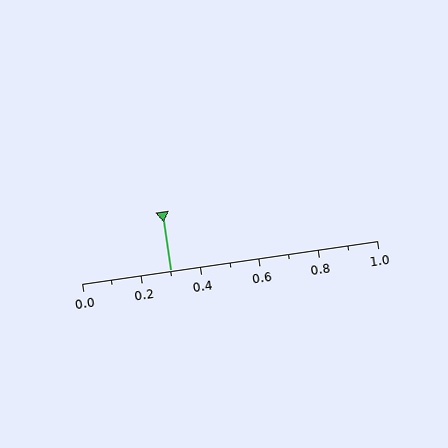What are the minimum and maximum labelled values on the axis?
The axis runs from 0.0 to 1.0.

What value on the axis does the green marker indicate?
The marker indicates approximately 0.3.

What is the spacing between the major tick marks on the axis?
The major ticks are spaced 0.2 apart.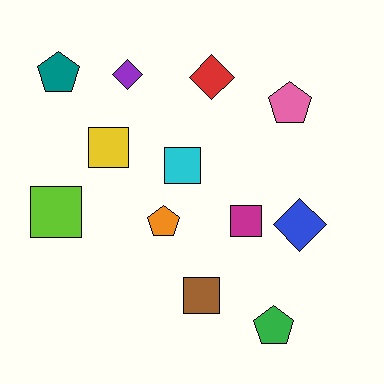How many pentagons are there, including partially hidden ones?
There are 4 pentagons.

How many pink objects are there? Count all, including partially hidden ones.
There is 1 pink object.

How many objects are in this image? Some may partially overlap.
There are 12 objects.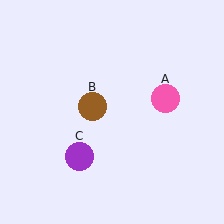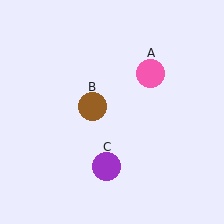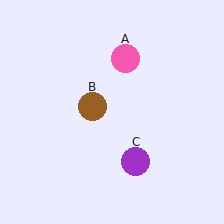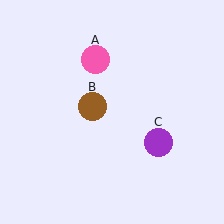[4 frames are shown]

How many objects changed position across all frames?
2 objects changed position: pink circle (object A), purple circle (object C).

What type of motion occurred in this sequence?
The pink circle (object A), purple circle (object C) rotated counterclockwise around the center of the scene.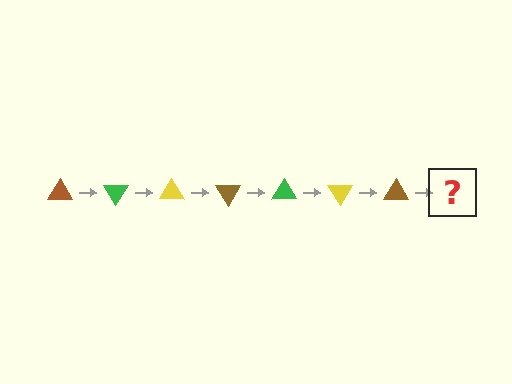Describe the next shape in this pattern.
It should be a green triangle, rotated 420 degrees from the start.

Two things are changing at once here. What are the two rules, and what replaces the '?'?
The two rules are that it rotates 60 degrees each step and the color cycles through brown, green, and yellow. The '?' should be a green triangle, rotated 420 degrees from the start.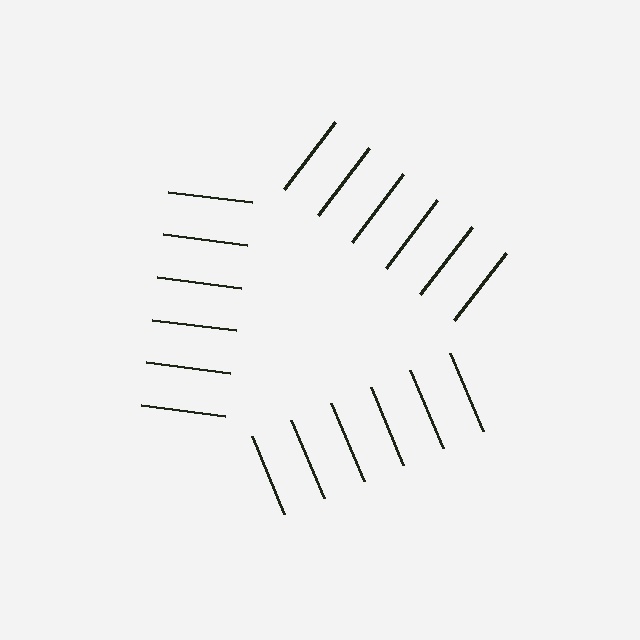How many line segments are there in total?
18 — 6 along each of the 3 edges.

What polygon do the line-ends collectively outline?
An illusory triangle — the line segments terminate on its edges but no continuous stroke is drawn.